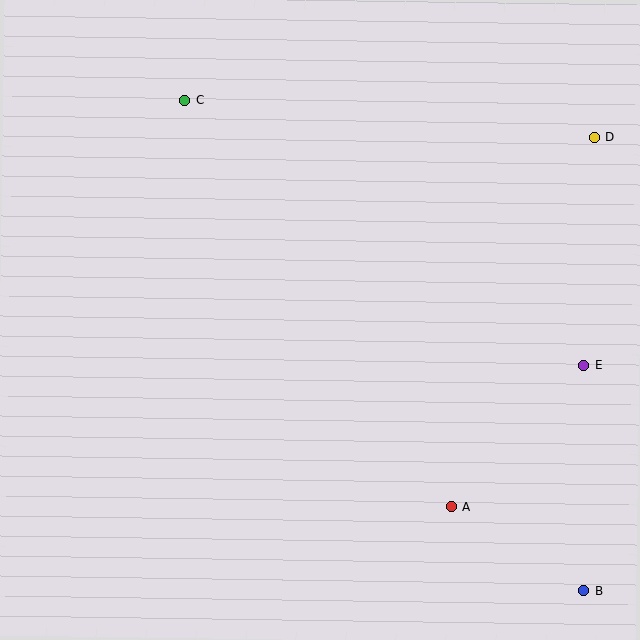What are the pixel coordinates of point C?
Point C is at (185, 100).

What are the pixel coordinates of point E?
Point E is at (584, 365).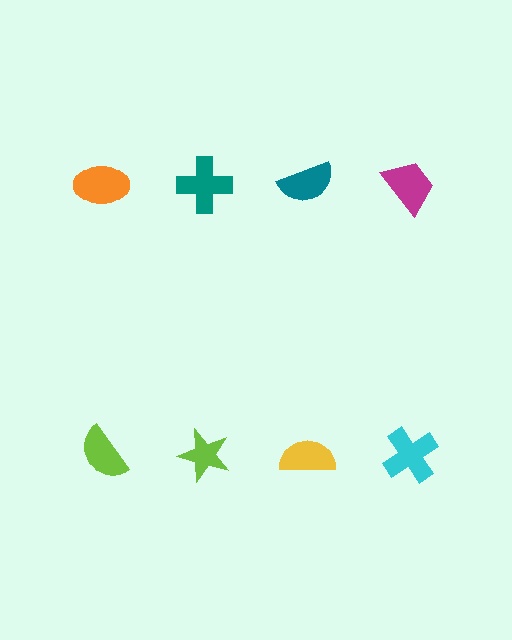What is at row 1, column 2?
A teal cross.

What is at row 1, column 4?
A magenta trapezoid.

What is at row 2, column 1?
A lime semicircle.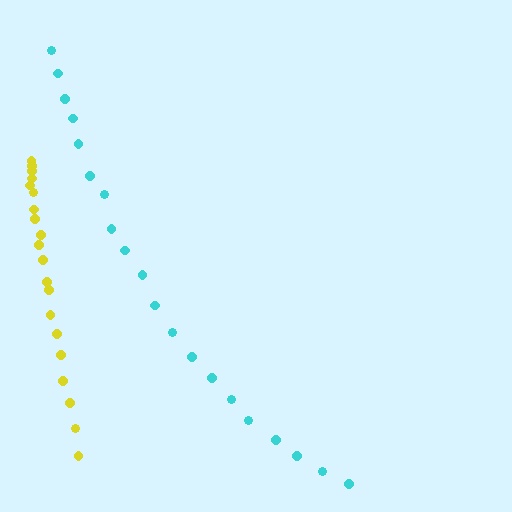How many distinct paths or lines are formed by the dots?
There are 2 distinct paths.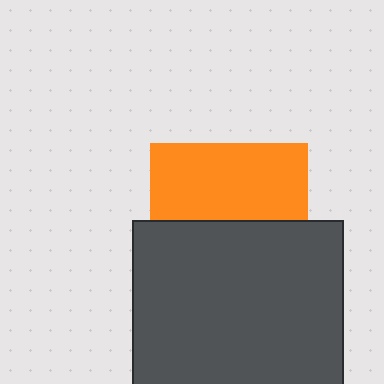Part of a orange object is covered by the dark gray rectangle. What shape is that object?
It is a square.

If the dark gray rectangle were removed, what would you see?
You would see the complete orange square.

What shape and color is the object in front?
The object in front is a dark gray rectangle.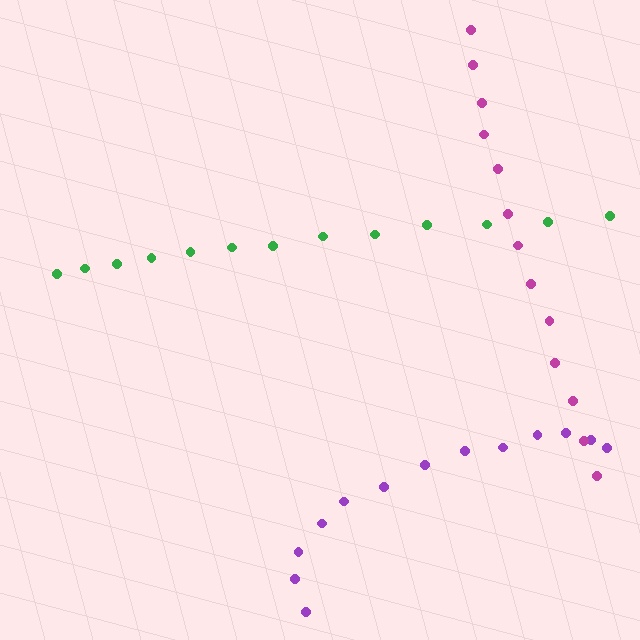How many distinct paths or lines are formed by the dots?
There are 3 distinct paths.